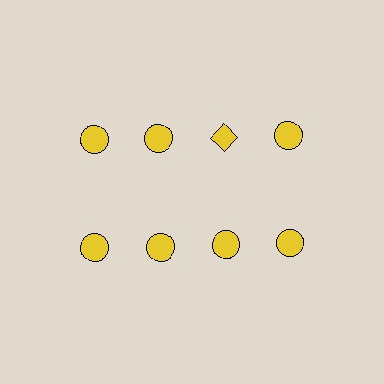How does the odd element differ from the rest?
It has a different shape: diamond instead of circle.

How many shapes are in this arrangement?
There are 8 shapes arranged in a grid pattern.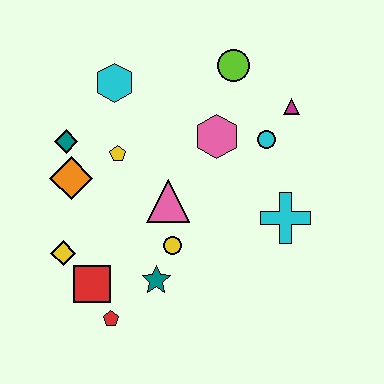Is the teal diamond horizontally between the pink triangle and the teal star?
No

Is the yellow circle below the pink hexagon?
Yes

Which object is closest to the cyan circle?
The magenta triangle is closest to the cyan circle.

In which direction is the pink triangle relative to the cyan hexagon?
The pink triangle is below the cyan hexagon.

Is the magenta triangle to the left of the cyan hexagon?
No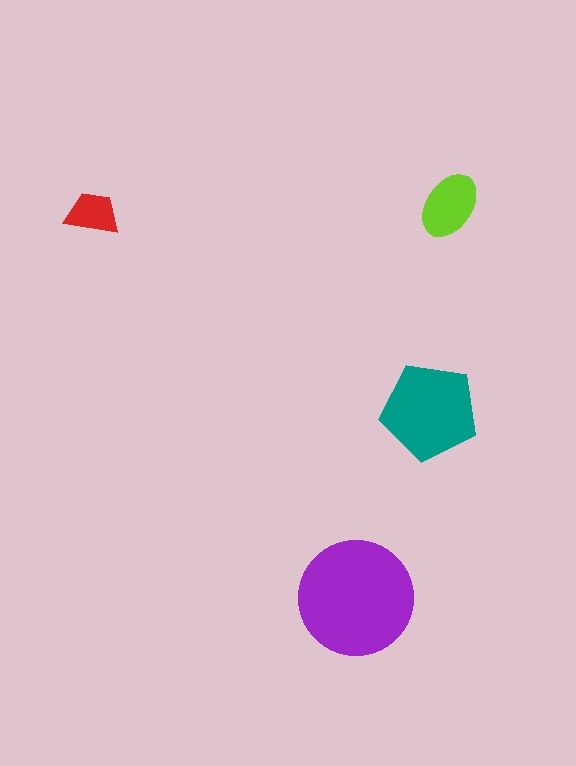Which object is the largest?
The purple circle.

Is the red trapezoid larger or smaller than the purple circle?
Smaller.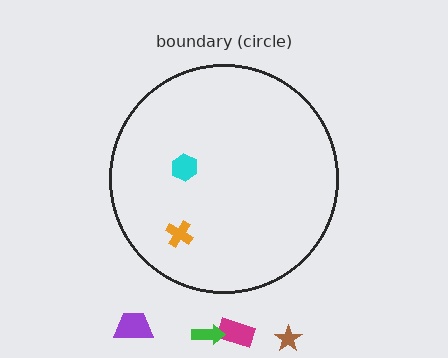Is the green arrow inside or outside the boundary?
Outside.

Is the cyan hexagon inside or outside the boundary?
Inside.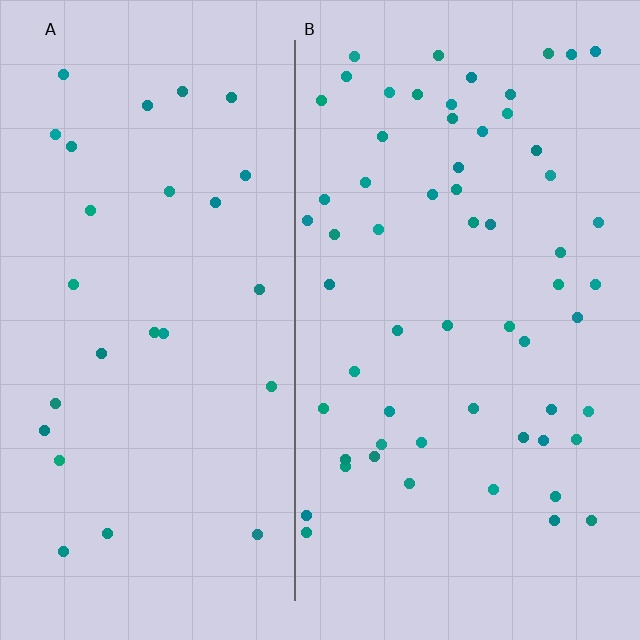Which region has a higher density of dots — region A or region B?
B (the right).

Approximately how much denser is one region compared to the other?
Approximately 2.2× — region B over region A.